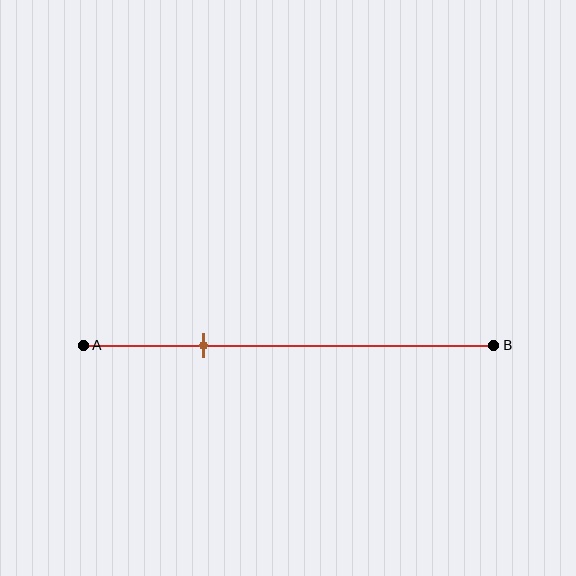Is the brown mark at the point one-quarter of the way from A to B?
No, the mark is at about 30% from A, not at the 25% one-quarter point.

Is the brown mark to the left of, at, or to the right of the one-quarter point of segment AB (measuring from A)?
The brown mark is to the right of the one-quarter point of segment AB.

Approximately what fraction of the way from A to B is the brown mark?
The brown mark is approximately 30% of the way from A to B.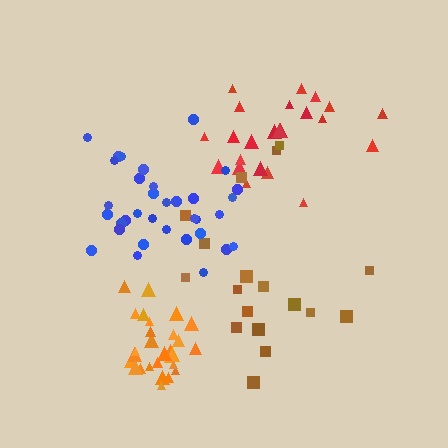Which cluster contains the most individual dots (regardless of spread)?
Blue (34).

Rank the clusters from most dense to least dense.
orange, blue, red, brown.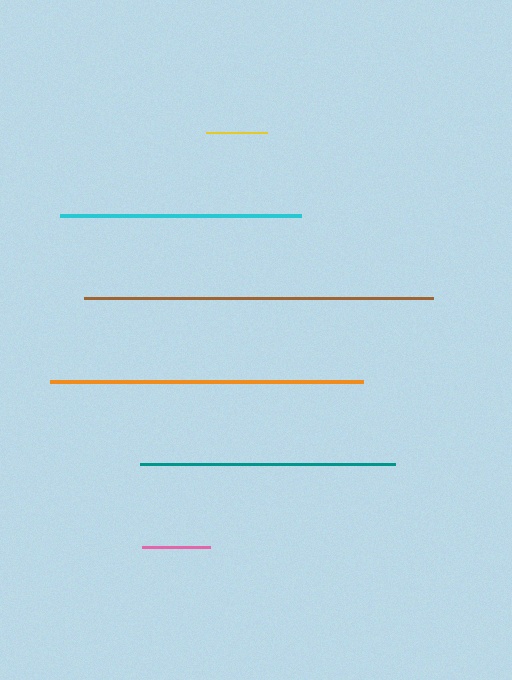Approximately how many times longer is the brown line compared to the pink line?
The brown line is approximately 5.1 times the length of the pink line.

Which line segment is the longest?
The brown line is the longest at approximately 349 pixels.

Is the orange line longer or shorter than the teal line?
The orange line is longer than the teal line.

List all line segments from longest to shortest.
From longest to shortest: brown, orange, teal, cyan, pink, yellow.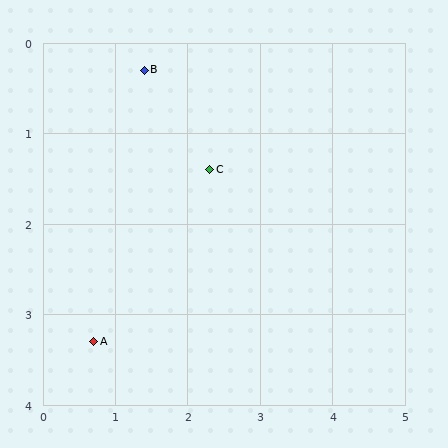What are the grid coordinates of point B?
Point B is at approximately (1.4, 0.3).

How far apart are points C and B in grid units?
Points C and B are about 1.4 grid units apart.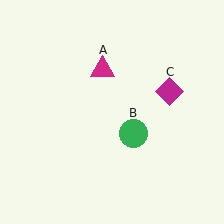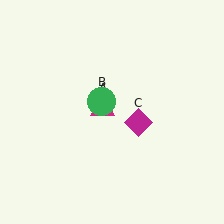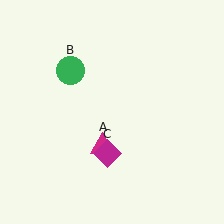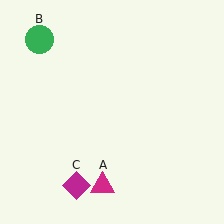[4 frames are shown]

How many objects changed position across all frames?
3 objects changed position: magenta triangle (object A), green circle (object B), magenta diamond (object C).